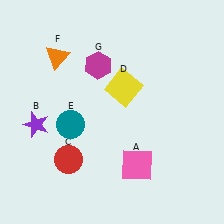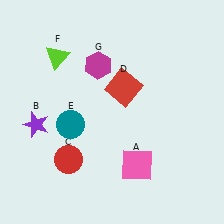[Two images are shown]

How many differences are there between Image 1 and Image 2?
There are 2 differences between the two images.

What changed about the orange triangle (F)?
In Image 1, F is orange. In Image 2, it changed to lime.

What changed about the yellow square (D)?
In Image 1, D is yellow. In Image 2, it changed to red.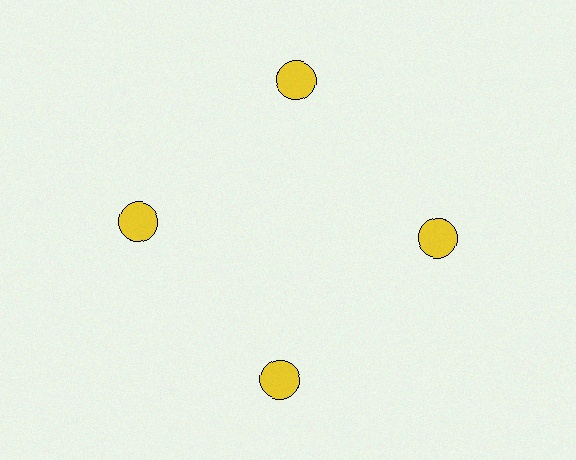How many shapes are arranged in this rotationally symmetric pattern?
There are 4 shapes, arranged in 4 groups of 1.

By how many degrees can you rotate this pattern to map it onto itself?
The pattern maps onto itself every 90 degrees of rotation.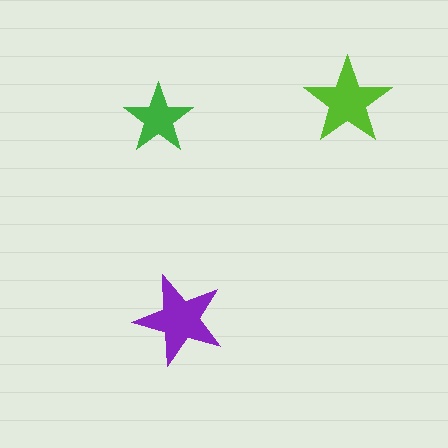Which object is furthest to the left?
The green star is leftmost.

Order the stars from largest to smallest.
the purple one, the lime one, the green one.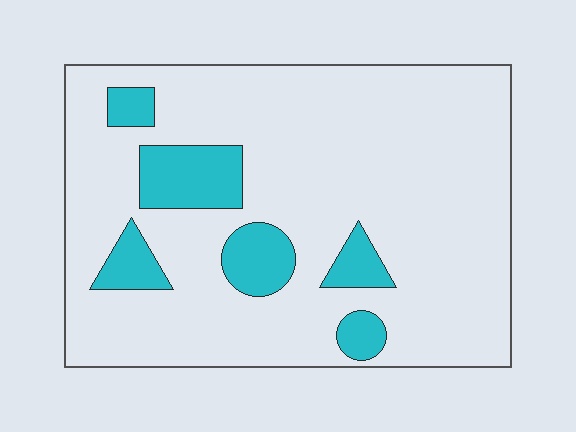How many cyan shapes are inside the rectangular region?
6.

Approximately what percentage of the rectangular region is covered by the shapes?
Approximately 15%.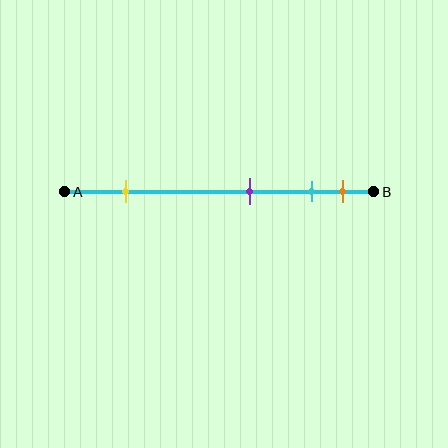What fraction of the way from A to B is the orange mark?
The orange mark is approximately 90% (0.9) of the way from A to B.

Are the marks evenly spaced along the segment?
No, the marks are not evenly spaced.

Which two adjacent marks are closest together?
The cyan and orange marks are the closest adjacent pair.